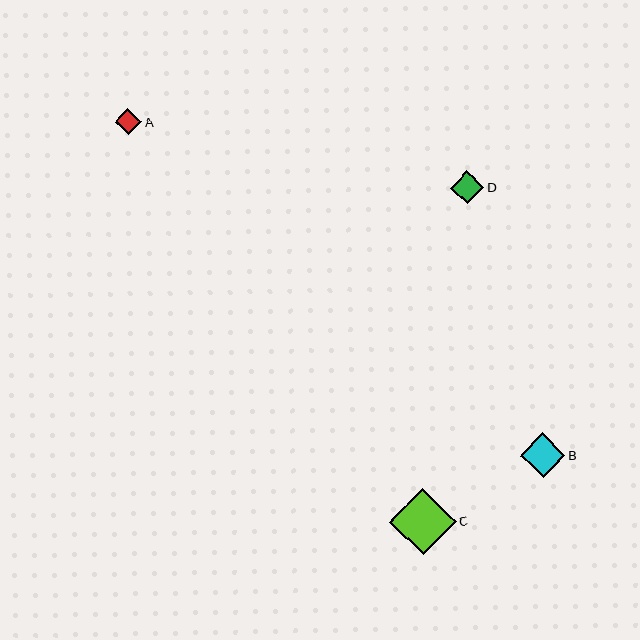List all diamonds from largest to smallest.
From largest to smallest: C, B, D, A.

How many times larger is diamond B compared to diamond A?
Diamond B is approximately 1.7 times the size of diamond A.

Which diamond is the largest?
Diamond C is the largest with a size of approximately 66 pixels.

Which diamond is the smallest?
Diamond A is the smallest with a size of approximately 26 pixels.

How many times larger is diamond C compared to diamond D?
Diamond C is approximately 2.0 times the size of diamond D.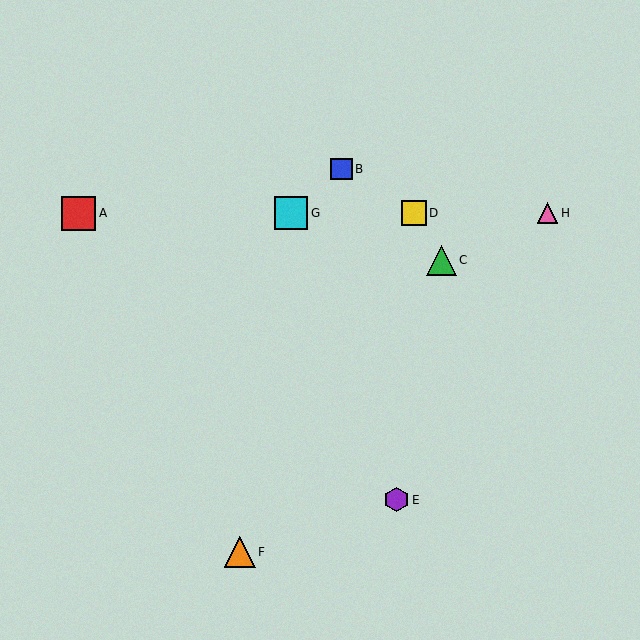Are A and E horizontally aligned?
No, A is at y≈213 and E is at y≈500.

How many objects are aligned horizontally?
4 objects (A, D, G, H) are aligned horizontally.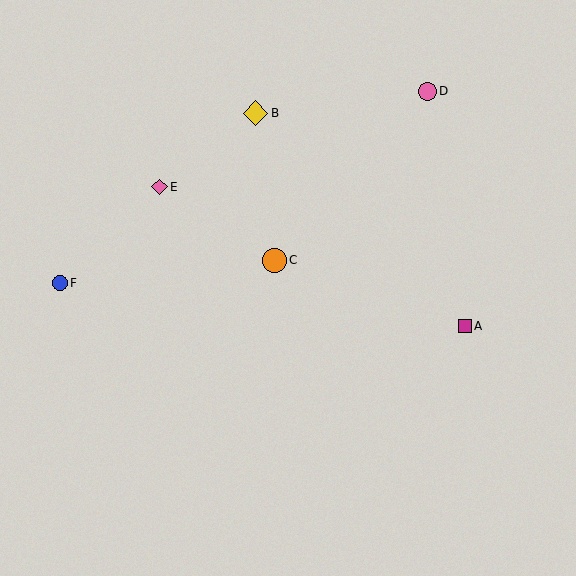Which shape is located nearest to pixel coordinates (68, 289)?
The blue circle (labeled F) at (60, 283) is nearest to that location.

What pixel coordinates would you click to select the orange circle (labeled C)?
Click at (275, 260) to select the orange circle C.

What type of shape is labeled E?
Shape E is a pink diamond.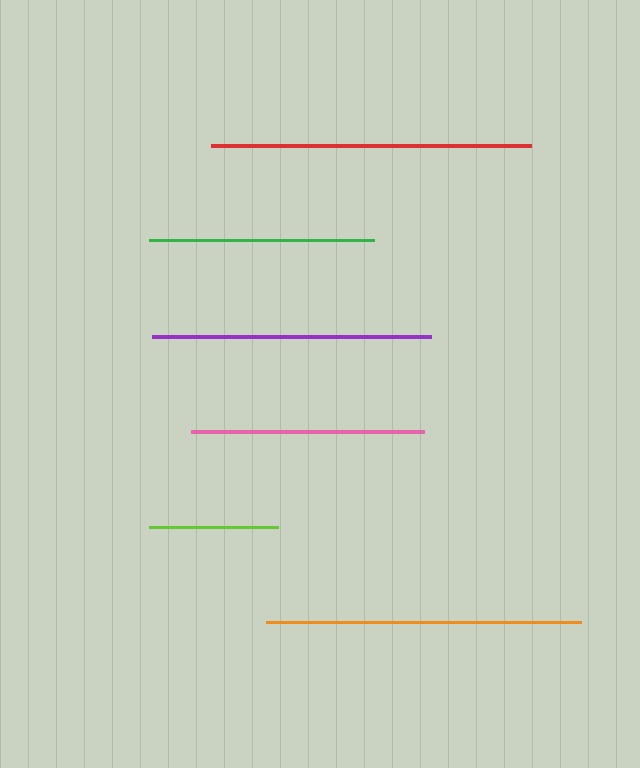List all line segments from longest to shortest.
From longest to shortest: red, orange, purple, pink, green, lime.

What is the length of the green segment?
The green segment is approximately 224 pixels long.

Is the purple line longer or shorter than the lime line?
The purple line is longer than the lime line.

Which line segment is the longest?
The red line is the longest at approximately 321 pixels.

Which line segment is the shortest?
The lime line is the shortest at approximately 130 pixels.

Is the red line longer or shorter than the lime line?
The red line is longer than the lime line.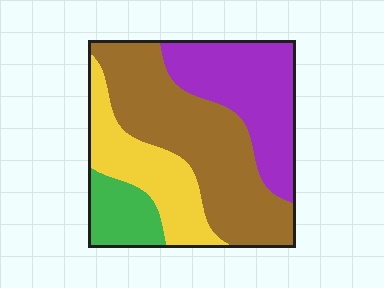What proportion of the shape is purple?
Purple takes up about one quarter (1/4) of the shape.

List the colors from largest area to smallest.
From largest to smallest: brown, purple, yellow, green.